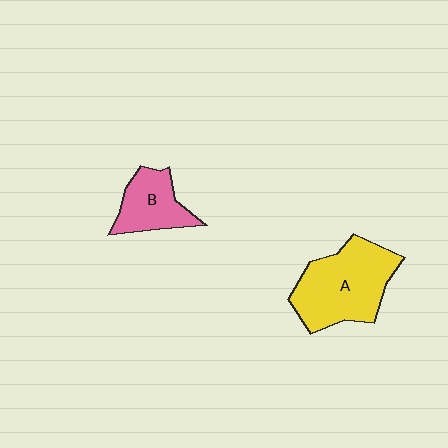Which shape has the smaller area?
Shape B (pink).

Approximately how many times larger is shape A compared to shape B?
Approximately 1.9 times.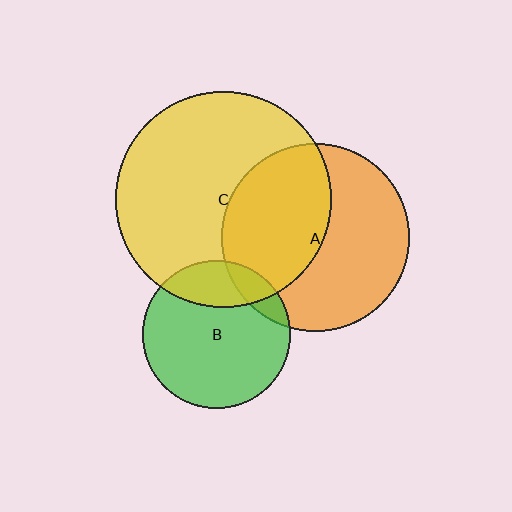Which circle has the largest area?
Circle C (yellow).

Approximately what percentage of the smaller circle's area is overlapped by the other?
Approximately 10%.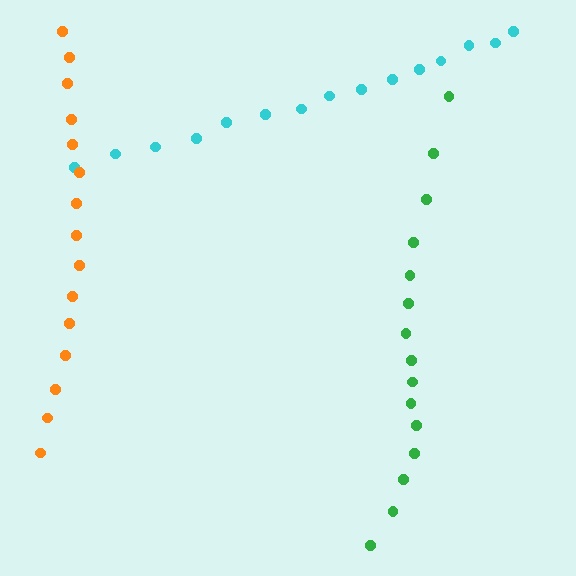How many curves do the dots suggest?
There are 3 distinct paths.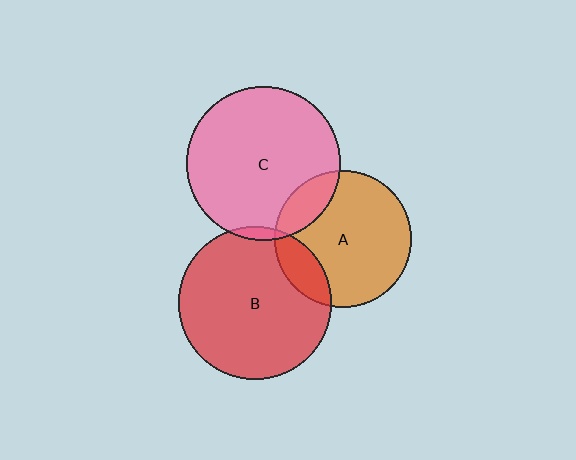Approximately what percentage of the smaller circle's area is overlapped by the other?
Approximately 5%.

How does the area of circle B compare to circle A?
Approximately 1.3 times.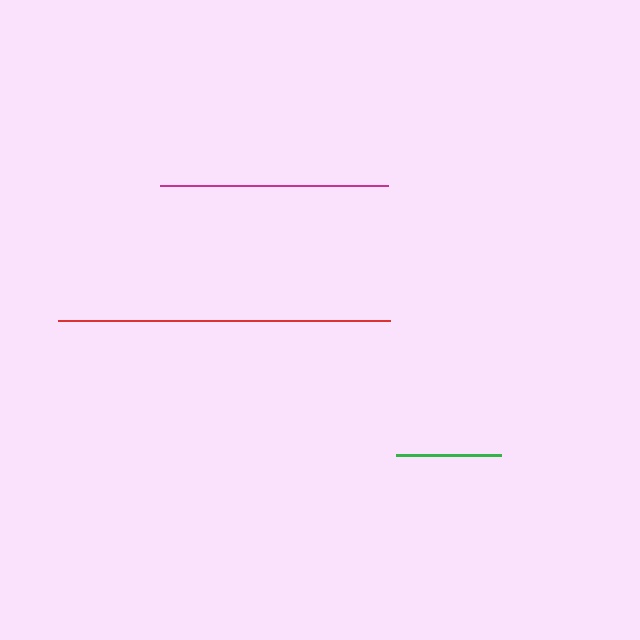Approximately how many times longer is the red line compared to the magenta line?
The red line is approximately 1.5 times the length of the magenta line.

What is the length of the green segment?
The green segment is approximately 105 pixels long.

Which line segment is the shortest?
The green line is the shortest at approximately 105 pixels.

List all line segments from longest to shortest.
From longest to shortest: red, magenta, green.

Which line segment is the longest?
The red line is the longest at approximately 332 pixels.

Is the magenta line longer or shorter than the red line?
The red line is longer than the magenta line.